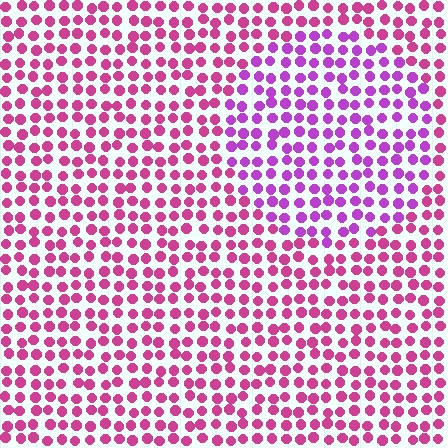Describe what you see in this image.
The image is filled with small magenta elements in a uniform arrangement. A circle-shaped region is visible where the elements are tinted to a slightly different hue, forming a subtle color boundary.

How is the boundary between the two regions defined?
The boundary is defined purely by a slight shift in hue (about 33 degrees). Spacing, size, and orientation are identical on both sides.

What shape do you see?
I see a circle.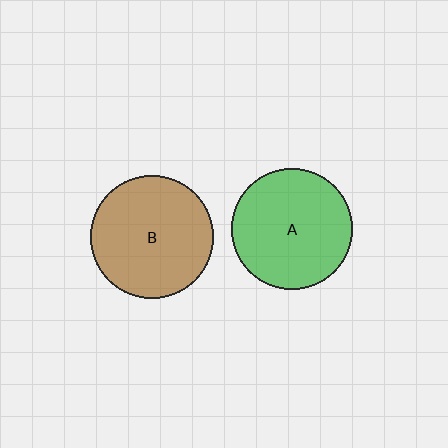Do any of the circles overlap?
No, none of the circles overlap.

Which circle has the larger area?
Circle B (brown).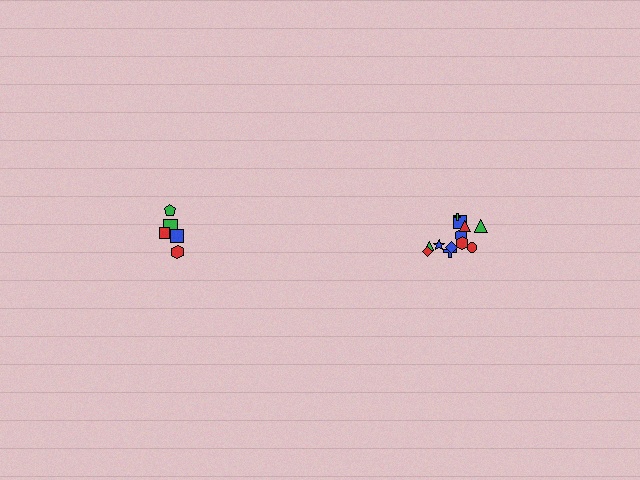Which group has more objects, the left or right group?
The right group.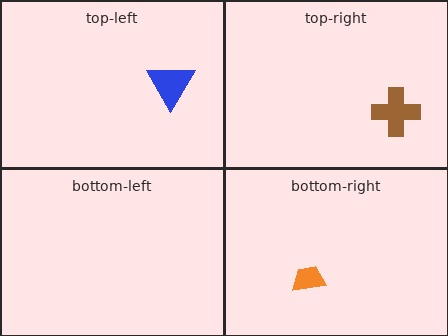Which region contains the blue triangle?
The top-left region.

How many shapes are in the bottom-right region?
1.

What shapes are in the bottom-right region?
The orange trapezoid.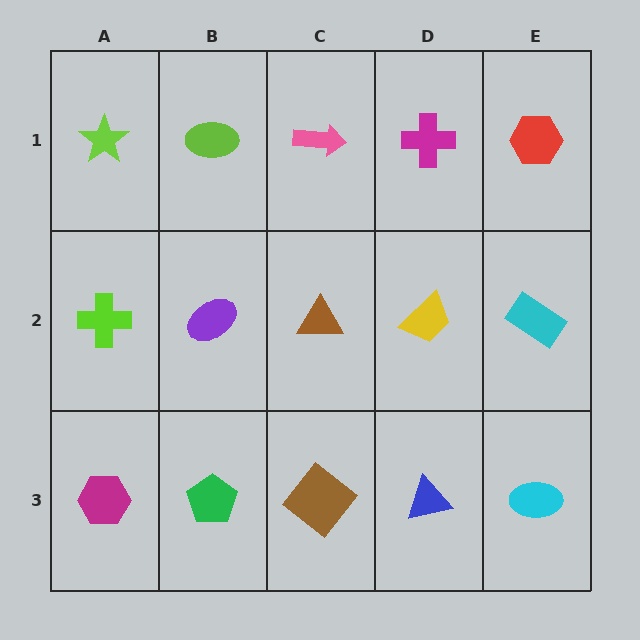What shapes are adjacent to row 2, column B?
A lime ellipse (row 1, column B), a green pentagon (row 3, column B), a lime cross (row 2, column A), a brown triangle (row 2, column C).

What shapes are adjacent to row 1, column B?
A purple ellipse (row 2, column B), a lime star (row 1, column A), a pink arrow (row 1, column C).